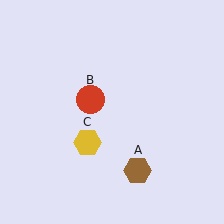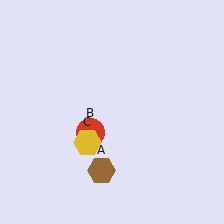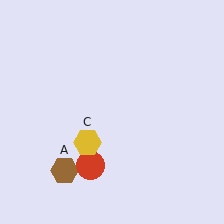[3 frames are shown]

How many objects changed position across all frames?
2 objects changed position: brown hexagon (object A), red circle (object B).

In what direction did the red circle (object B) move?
The red circle (object B) moved down.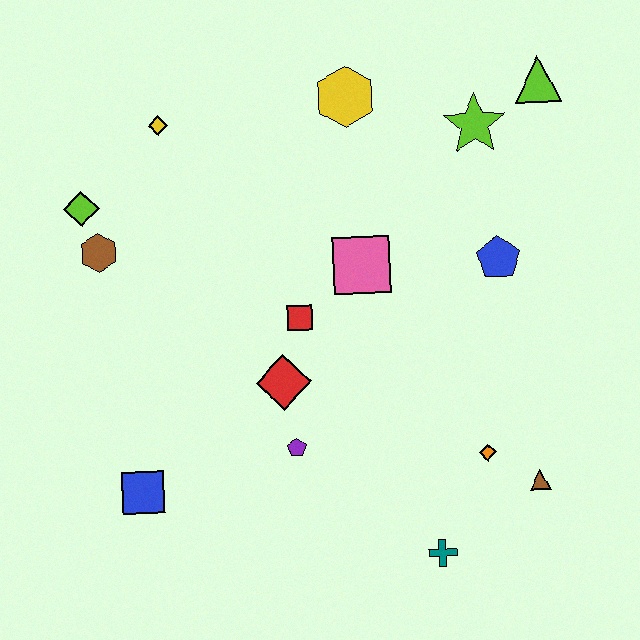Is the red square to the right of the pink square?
No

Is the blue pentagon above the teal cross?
Yes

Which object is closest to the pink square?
The red square is closest to the pink square.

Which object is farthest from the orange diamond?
The lime diamond is farthest from the orange diamond.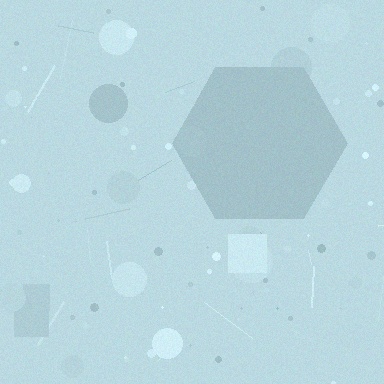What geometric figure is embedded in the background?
A hexagon is embedded in the background.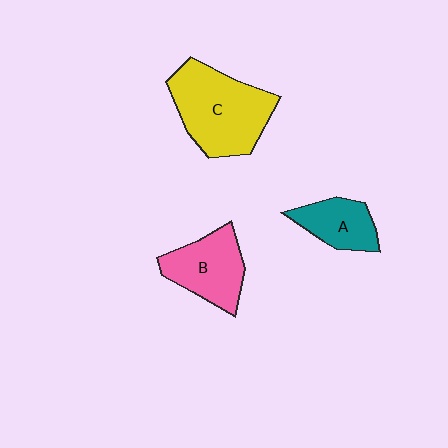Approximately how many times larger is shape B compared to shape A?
Approximately 1.4 times.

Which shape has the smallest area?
Shape A (teal).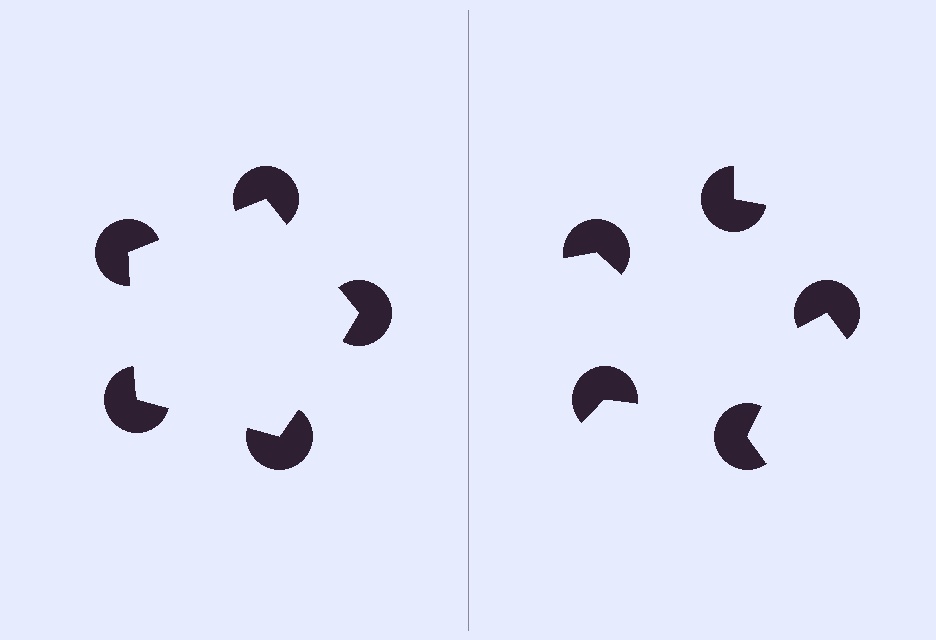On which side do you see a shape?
An illusory pentagon appears on the left side. On the right side the wedge cuts are rotated, so no coherent shape forms.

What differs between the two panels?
The pac-man discs are positioned identically on both sides; only the wedge orientations differ. On the left they align to a pentagon; on the right they are misaligned.